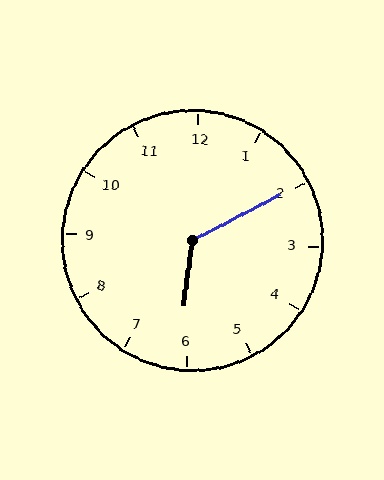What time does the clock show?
6:10.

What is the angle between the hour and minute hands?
Approximately 125 degrees.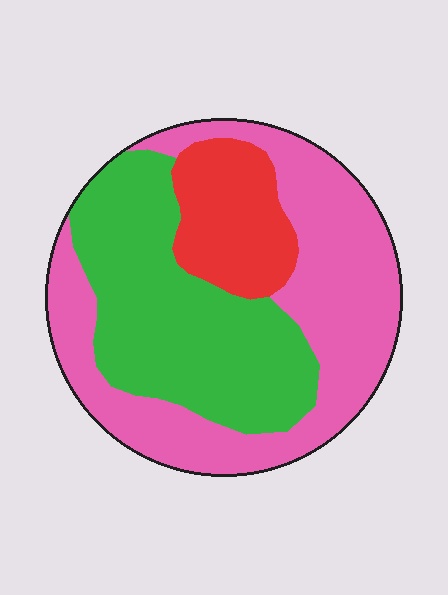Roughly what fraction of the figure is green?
Green takes up about three eighths (3/8) of the figure.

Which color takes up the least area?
Red, at roughly 15%.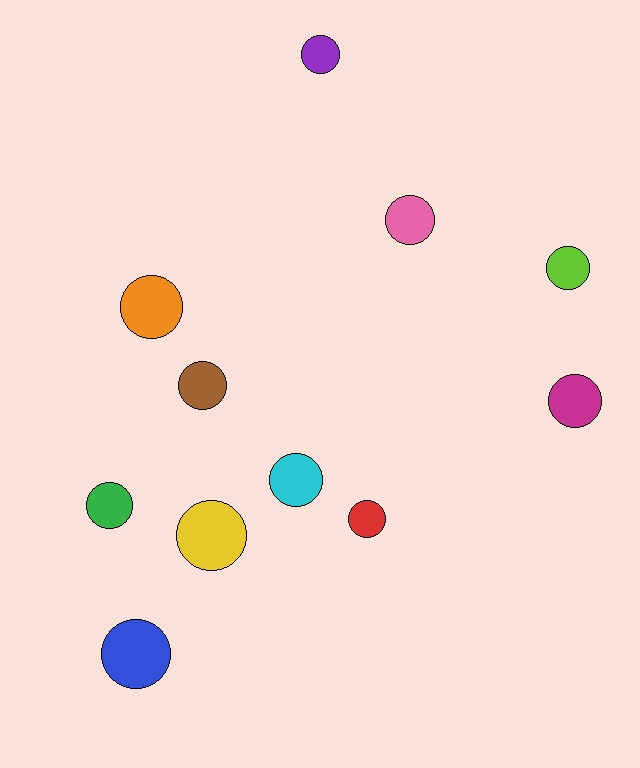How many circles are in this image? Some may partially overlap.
There are 11 circles.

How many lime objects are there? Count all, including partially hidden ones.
There is 1 lime object.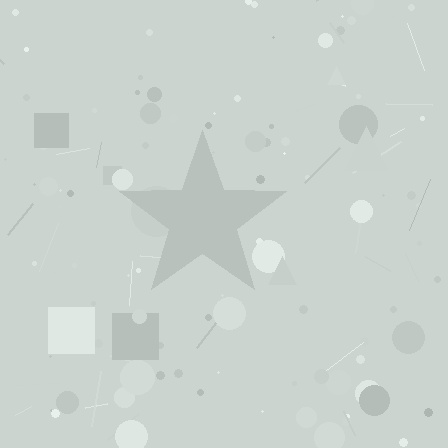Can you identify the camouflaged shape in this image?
The camouflaged shape is a star.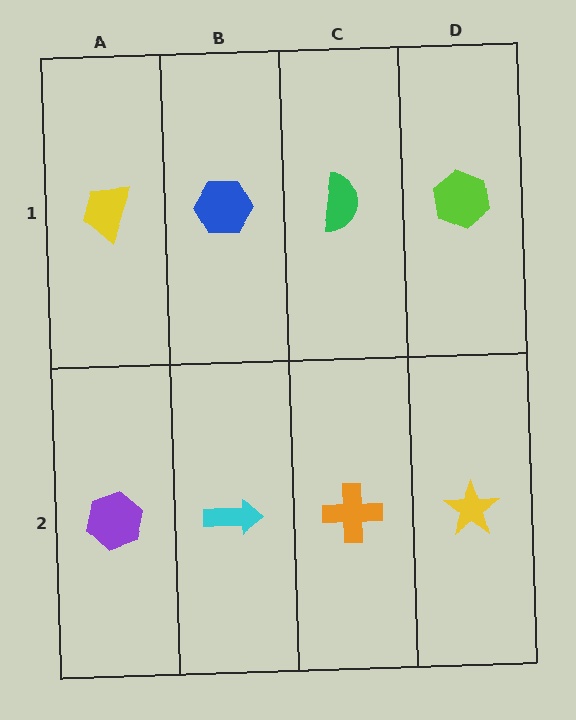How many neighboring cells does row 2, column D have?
2.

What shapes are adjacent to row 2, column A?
A yellow trapezoid (row 1, column A), a cyan arrow (row 2, column B).